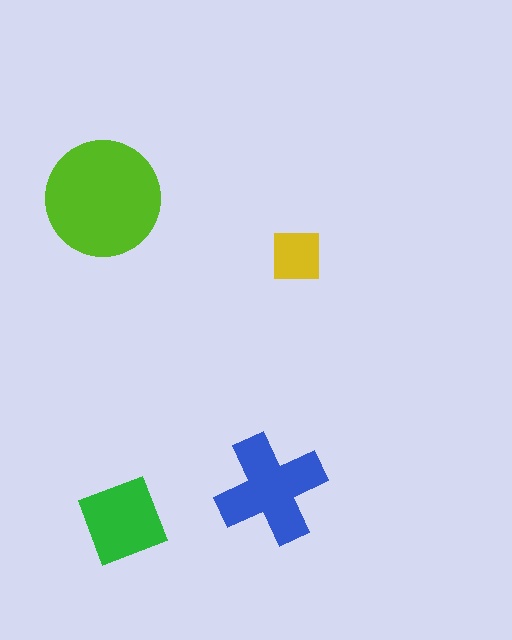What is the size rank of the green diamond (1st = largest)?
3rd.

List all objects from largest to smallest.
The lime circle, the blue cross, the green diamond, the yellow square.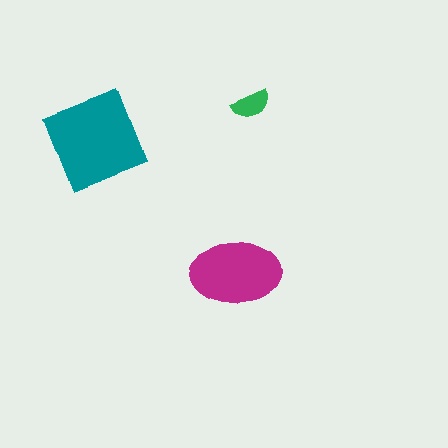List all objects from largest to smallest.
The teal diamond, the magenta ellipse, the green semicircle.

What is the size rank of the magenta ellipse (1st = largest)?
2nd.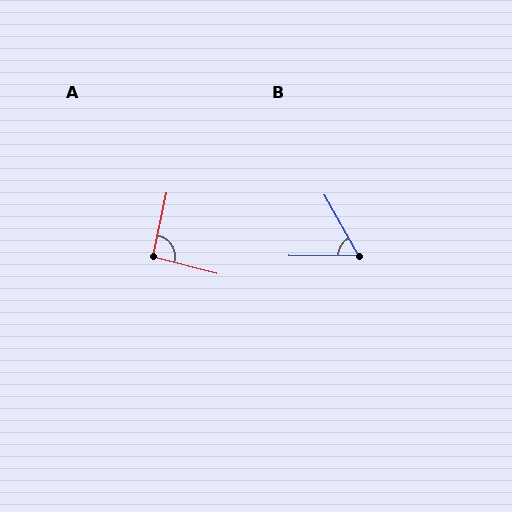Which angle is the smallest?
B, at approximately 60 degrees.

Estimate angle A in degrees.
Approximately 92 degrees.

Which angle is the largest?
A, at approximately 92 degrees.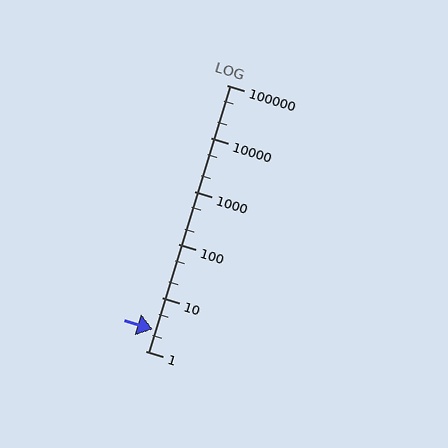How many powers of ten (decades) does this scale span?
The scale spans 5 decades, from 1 to 100000.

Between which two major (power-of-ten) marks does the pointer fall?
The pointer is between 1 and 10.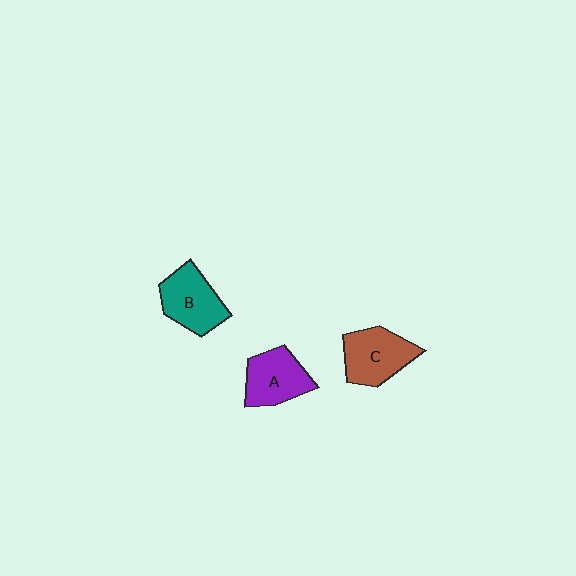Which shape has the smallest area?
Shape A (purple).